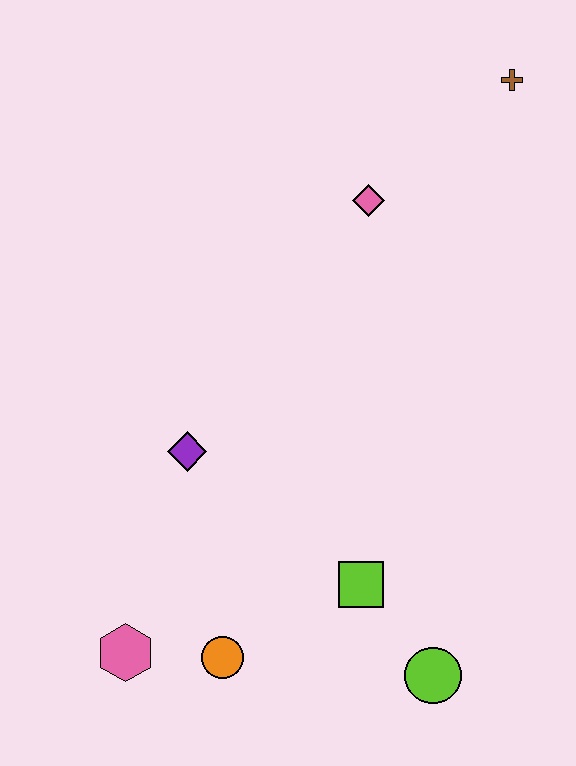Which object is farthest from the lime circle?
The brown cross is farthest from the lime circle.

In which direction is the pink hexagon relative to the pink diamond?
The pink hexagon is below the pink diamond.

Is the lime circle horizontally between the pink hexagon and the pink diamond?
No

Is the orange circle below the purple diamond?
Yes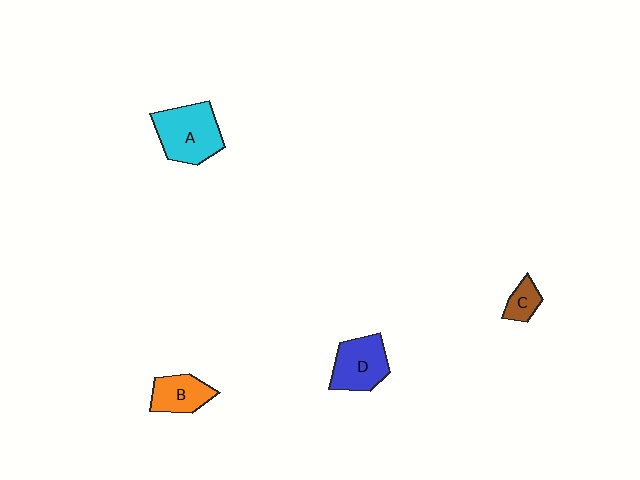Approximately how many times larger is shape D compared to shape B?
Approximately 1.3 times.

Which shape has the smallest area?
Shape C (brown).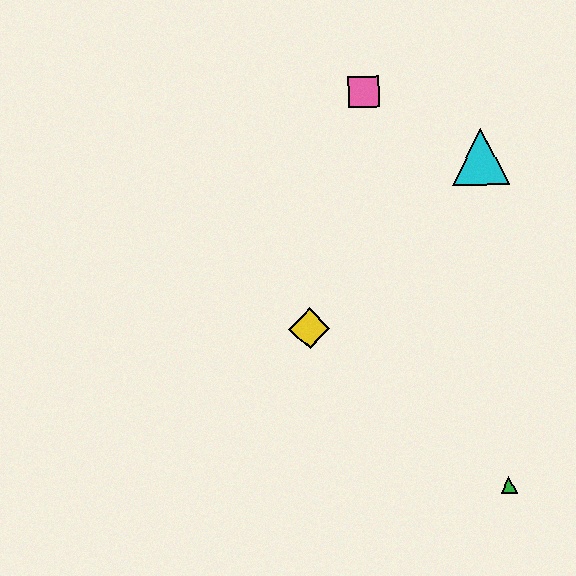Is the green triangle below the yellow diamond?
Yes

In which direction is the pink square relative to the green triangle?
The pink square is above the green triangle.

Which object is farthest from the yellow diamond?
The green triangle is farthest from the yellow diamond.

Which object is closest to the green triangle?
The yellow diamond is closest to the green triangle.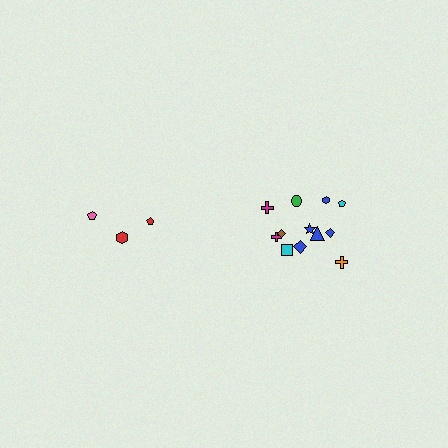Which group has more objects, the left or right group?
The right group.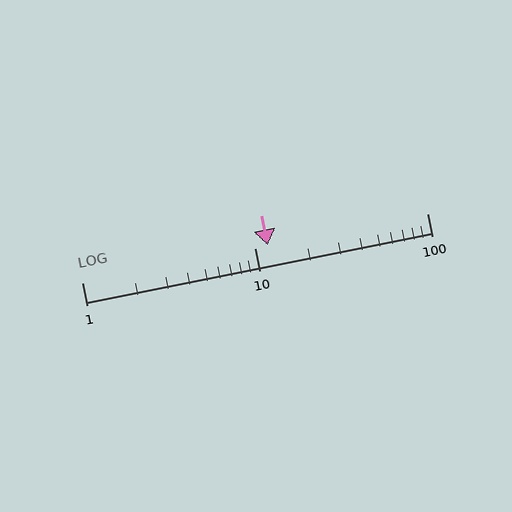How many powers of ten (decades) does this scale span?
The scale spans 2 decades, from 1 to 100.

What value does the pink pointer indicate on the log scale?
The pointer indicates approximately 12.